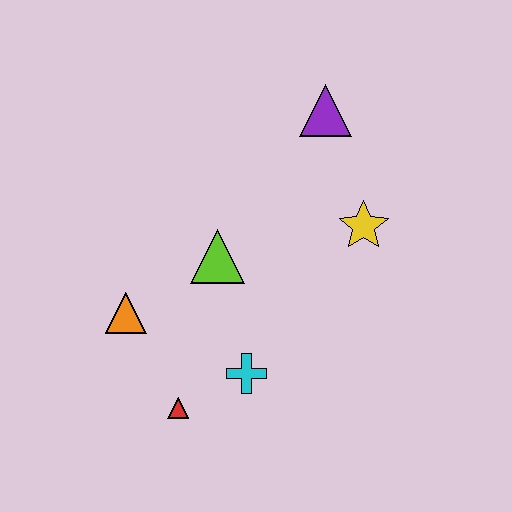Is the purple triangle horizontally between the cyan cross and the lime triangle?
No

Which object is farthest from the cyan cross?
The purple triangle is farthest from the cyan cross.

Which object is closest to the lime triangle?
The orange triangle is closest to the lime triangle.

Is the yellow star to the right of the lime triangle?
Yes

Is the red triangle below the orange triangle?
Yes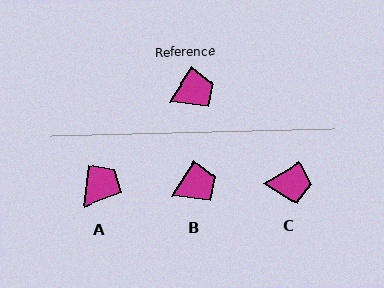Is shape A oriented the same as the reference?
No, it is off by about 26 degrees.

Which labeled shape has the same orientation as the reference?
B.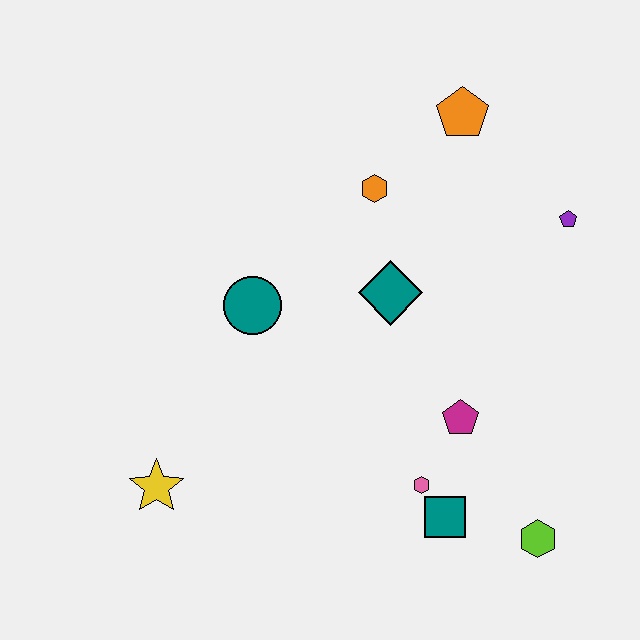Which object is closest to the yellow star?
The teal circle is closest to the yellow star.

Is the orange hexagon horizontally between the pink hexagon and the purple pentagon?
No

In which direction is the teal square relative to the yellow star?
The teal square is to the right of the yellow star.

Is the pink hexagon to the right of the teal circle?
Yes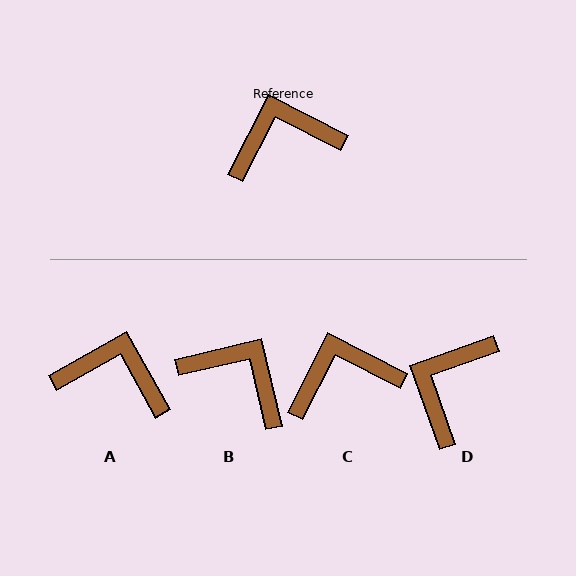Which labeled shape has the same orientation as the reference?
C.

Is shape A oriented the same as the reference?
No, it is off by about 34 degrees.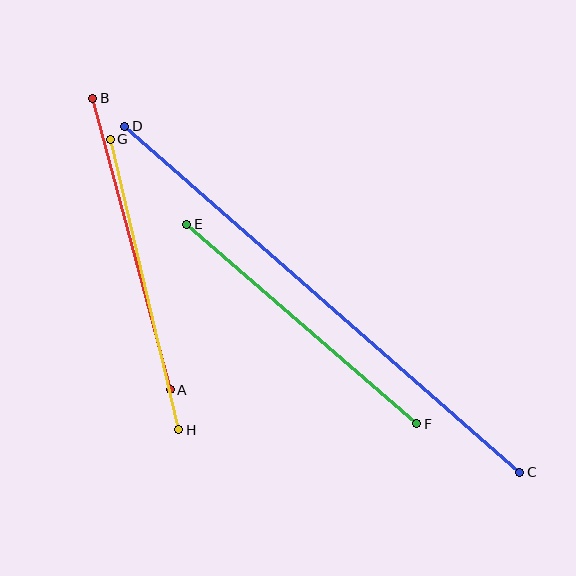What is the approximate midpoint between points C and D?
The midpoint is at approximately (322, 299) pixels.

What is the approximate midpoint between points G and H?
The midpoint is at approximately (144, 284) pixels.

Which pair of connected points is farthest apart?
Points C and D are farthest apart.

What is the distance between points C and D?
The distance is approximately 525 pixels.